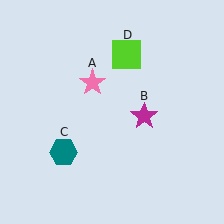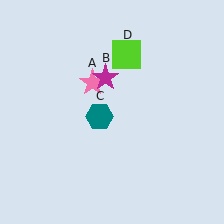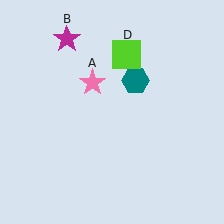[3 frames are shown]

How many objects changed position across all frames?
2 objects changed position: magenta star (object B), teal hexagon (object C).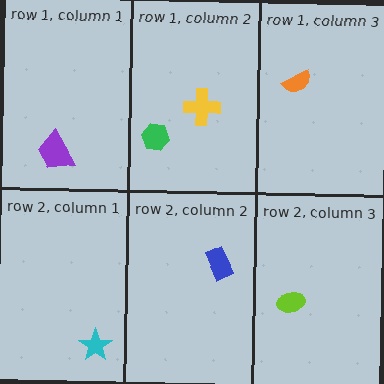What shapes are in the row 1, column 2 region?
The yellow cross, the green hexagon.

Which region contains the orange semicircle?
The row 1, column 3 region.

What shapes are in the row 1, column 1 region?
The purple trapezoid.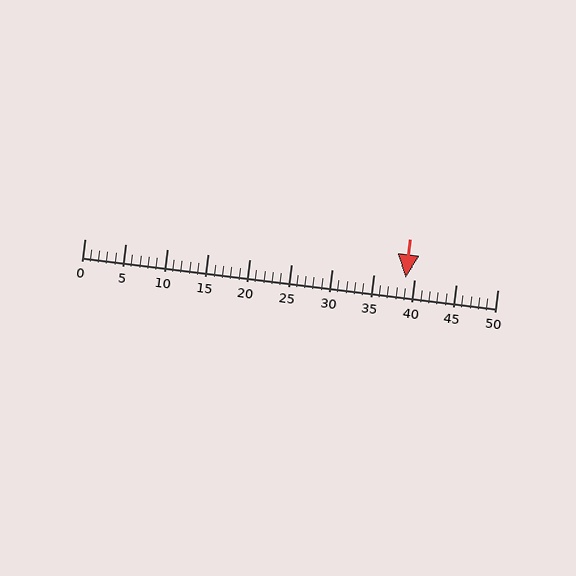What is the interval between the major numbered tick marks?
The major tick marks are spaced 5 units apart.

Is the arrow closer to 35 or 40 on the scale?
The arrow is closer to 40.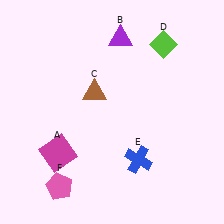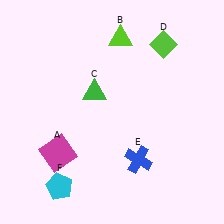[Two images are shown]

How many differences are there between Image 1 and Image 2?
There are 3 differences between the two images.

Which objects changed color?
B changed from purple to lime. C changed from brown to green. F changed from pink to cyan.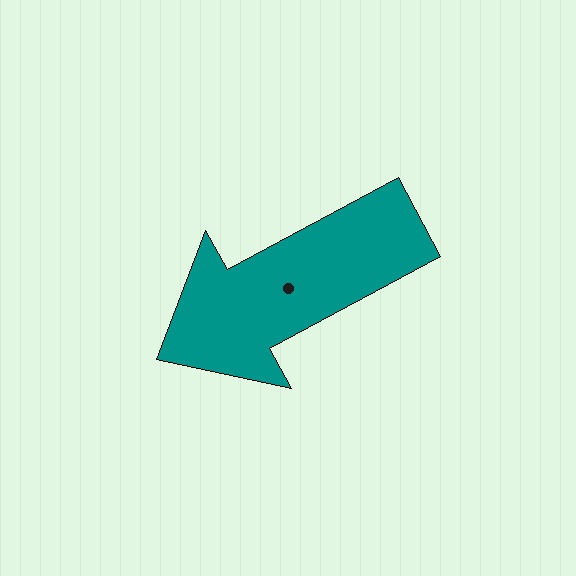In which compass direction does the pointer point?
Southwest.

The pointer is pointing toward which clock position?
Roughly 8 o'clock.